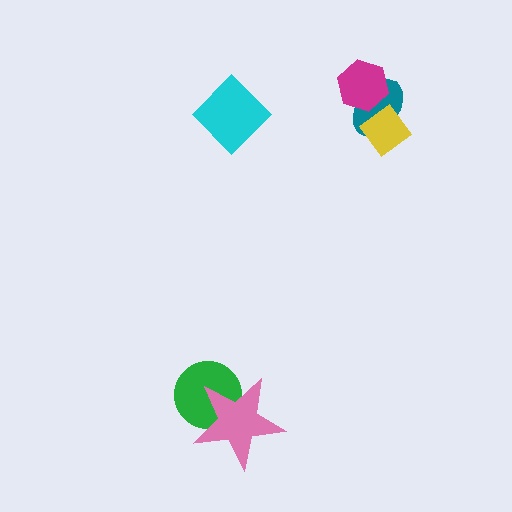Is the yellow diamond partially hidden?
No, no other shape covers it.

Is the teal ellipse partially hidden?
Yes, it is partially covered by another shape.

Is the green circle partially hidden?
Yes, it is partially covered by another shape.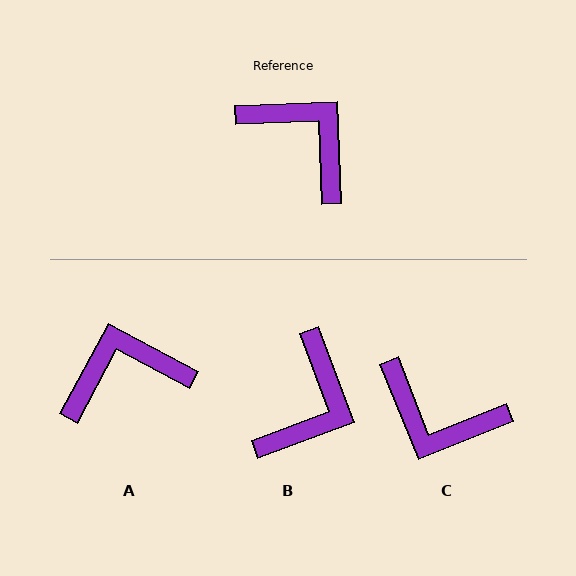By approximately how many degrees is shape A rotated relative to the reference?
Approximately 60 degrees counter-clockwise.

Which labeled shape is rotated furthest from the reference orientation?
C, about 160 degrees away.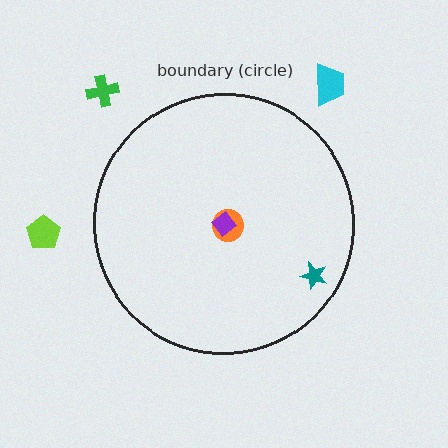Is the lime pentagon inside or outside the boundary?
Outside.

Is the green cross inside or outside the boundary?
Outside.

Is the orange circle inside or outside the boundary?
Inside.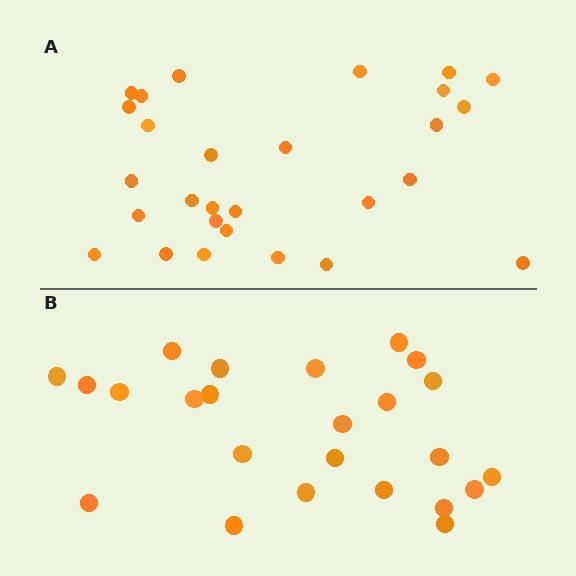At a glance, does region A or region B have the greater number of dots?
Region A (the top region) has more dots.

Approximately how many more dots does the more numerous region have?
Region A has about 4 more dots than region B.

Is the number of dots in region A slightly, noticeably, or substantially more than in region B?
Region A has only slightly more — the two regions are fairly close. The ratio is roughly 1.2 to 1.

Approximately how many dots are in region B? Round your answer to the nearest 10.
About 20 dots. (The exact count is 24, which rounds to 20.)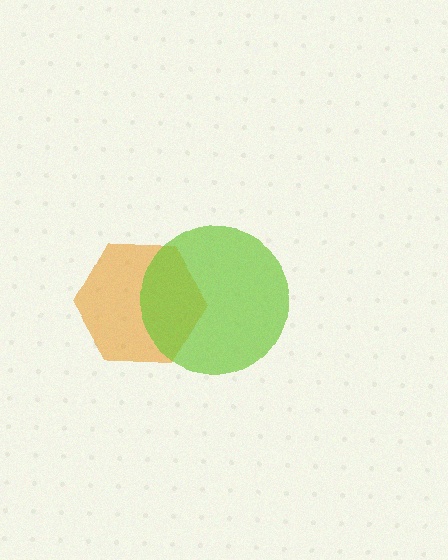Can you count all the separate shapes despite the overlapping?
Yes, there are 2 separate shapes.